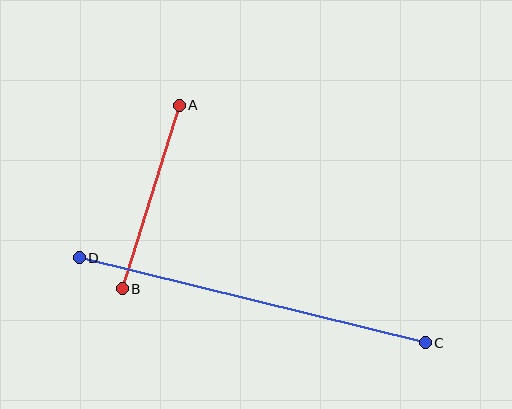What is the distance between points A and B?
The distance is approximately 192 pixels.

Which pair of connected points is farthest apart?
Points C and D are farthest apart.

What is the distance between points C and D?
The distance is approximately 356 pixels.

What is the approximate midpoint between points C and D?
The midpoint is at approximately (252, 300) pixels.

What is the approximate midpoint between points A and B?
The midpoint is at approximately (151, 197) pixels.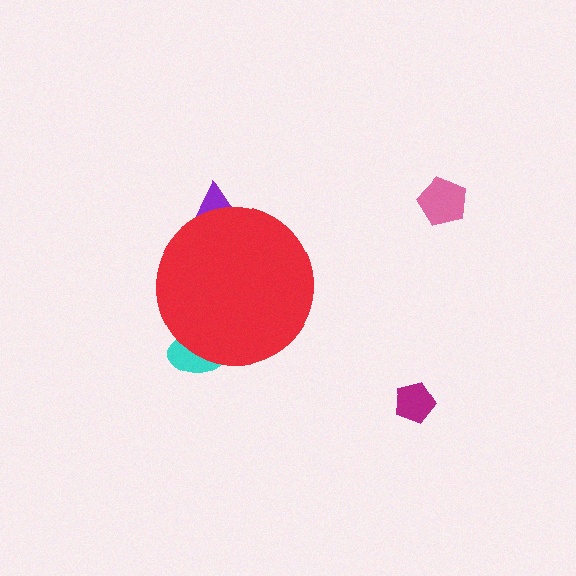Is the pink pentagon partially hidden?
No, the pink pentagon is fully visible.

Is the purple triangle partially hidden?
Yes, the purple triangle is partially hidden behind the red circle.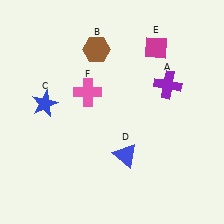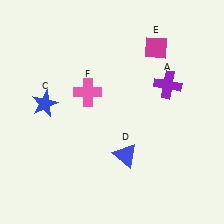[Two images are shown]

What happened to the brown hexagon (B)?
The brown hexagon (B) was removed in Image 2. It was in the top-left area of Image 1.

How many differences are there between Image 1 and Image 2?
There is 1 difference between the two images.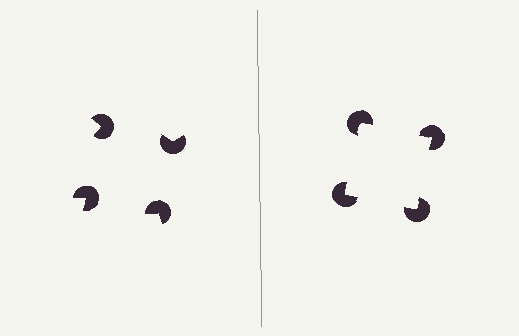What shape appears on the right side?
An illusory square.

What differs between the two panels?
The pac-man discs are positioned identically on both sides; only the wedge orientations differ. On the right they align to a square; on the left they are misaligned.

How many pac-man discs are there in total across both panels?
8 — 4 on each side.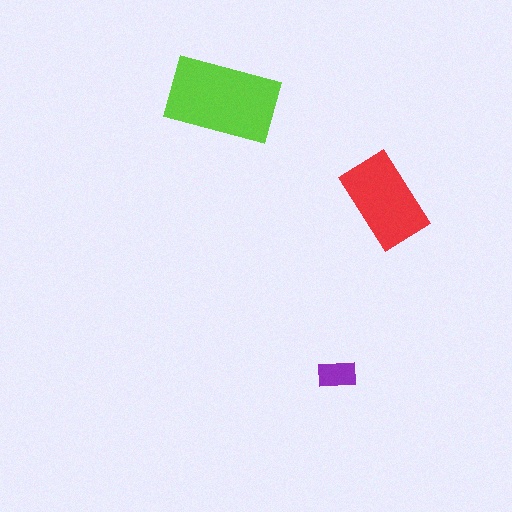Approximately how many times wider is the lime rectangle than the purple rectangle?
About 3 times wider.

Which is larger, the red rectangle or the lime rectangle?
The lime one.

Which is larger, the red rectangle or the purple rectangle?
The red one.